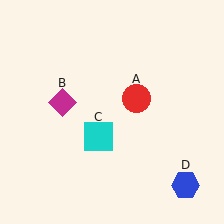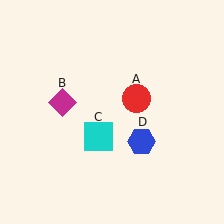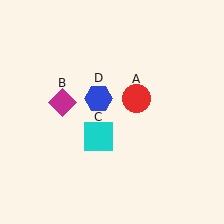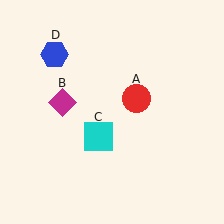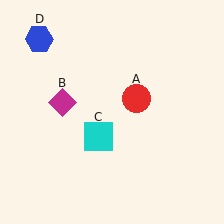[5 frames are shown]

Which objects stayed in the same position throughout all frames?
Red circle (object A) and magenta diamond (object B) and cyan square (object C) remained stationary.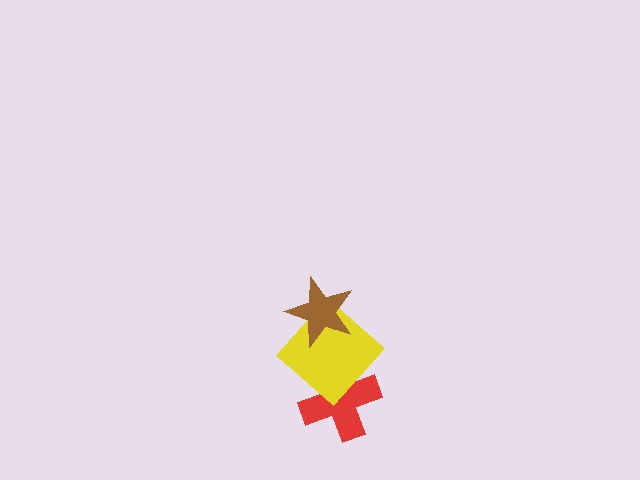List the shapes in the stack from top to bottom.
From top to bottom: the brown star, the yellow diamond, the red cross.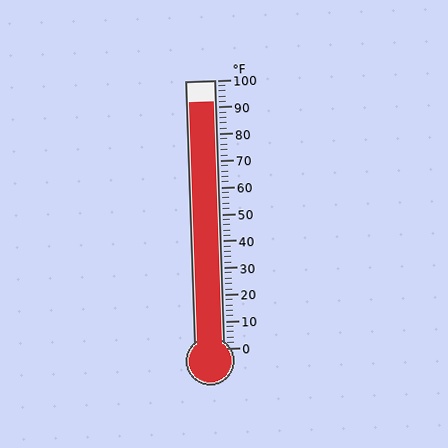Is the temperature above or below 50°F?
The temperature is above 50°F.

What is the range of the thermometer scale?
The thermometer scale ranges from 0°F to 100°F.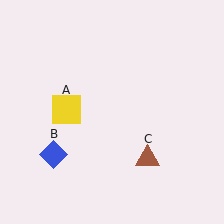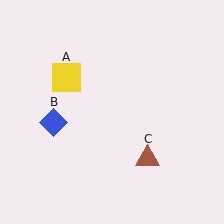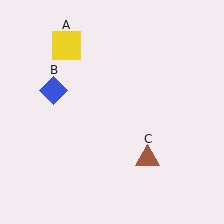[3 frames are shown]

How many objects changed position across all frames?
2 objects changed position: yellow square (object A), blue diamond (object B).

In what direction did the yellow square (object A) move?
The yellow square (object A) moved up.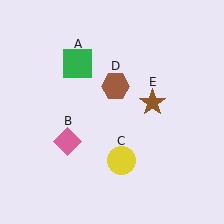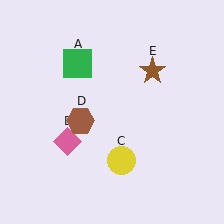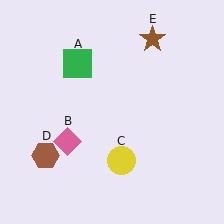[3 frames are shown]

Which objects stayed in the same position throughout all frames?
Green square (object A) and pink diamond (object B) and yellow circle (object C) remained stationary.